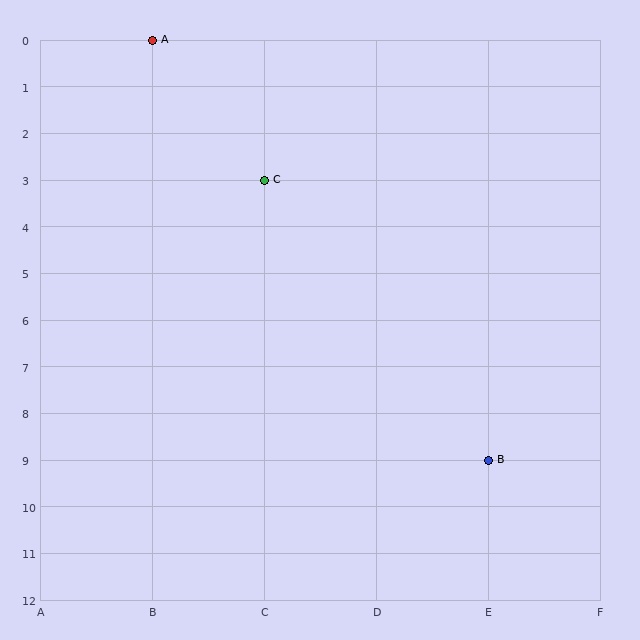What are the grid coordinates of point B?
Point B is at grid coordinates (E, 9).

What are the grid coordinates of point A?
Point A is at grid coordinates (B, 0).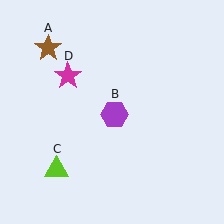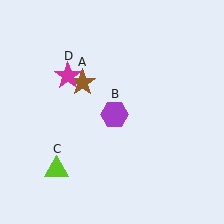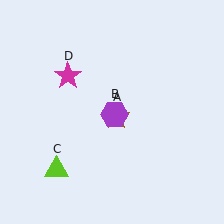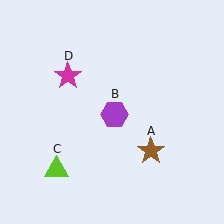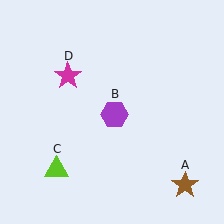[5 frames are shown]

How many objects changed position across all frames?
1 object changed position: brown star (object A).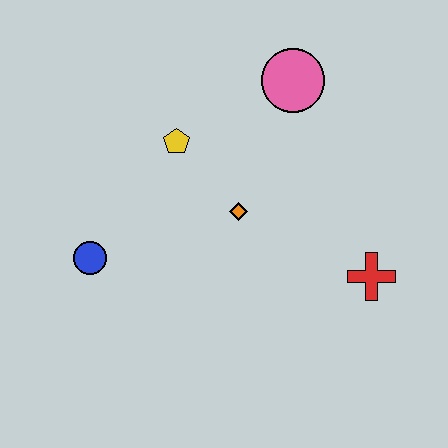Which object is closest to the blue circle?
The yellow pentagon is closest to the blue circle.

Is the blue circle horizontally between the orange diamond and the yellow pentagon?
No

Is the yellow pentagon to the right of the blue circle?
Yes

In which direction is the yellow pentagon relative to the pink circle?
The yellow pentagon is to the left of the pink circle.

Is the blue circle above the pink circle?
No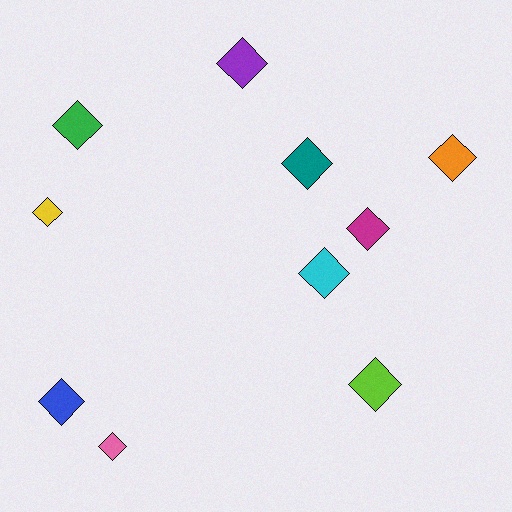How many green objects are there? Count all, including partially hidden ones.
There is 1 green object.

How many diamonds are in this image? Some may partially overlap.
There are 10 diamonds.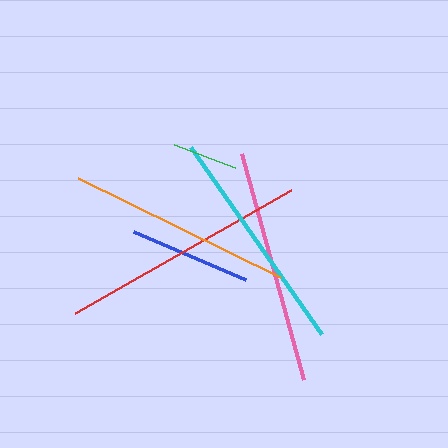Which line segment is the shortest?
The green line is the shortest at approximately 65 pixels.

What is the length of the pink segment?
The pink segment is approximately 234 pixels long.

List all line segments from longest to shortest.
From longest to shortest: red, pink, cyan, orange, blue, green.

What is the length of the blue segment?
The blue segment is approximately 122 pixels long.